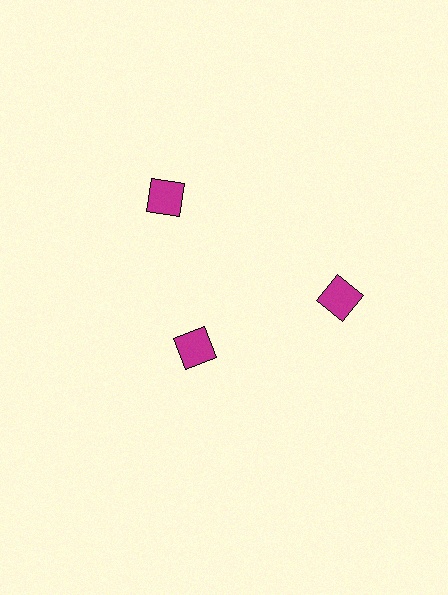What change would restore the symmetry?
The symmetry would be restored by moving it outward, back onto the ring so that all 3 diamonds sit at equal angles and equal distance from the center.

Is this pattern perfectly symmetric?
No. The 3 magenta diamonds are arranged in a ring, but one element near the 7 o'clock position is pulled inward toward the center, breaking the 3-fold rotational symmetry.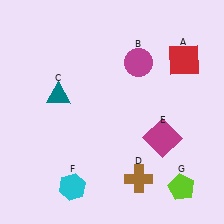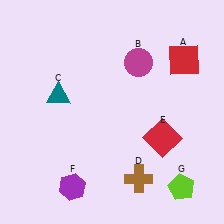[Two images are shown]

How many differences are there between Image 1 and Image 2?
There are 2 differences between the two images.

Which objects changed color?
E changed from magenta to red. F changed from cyan to purple.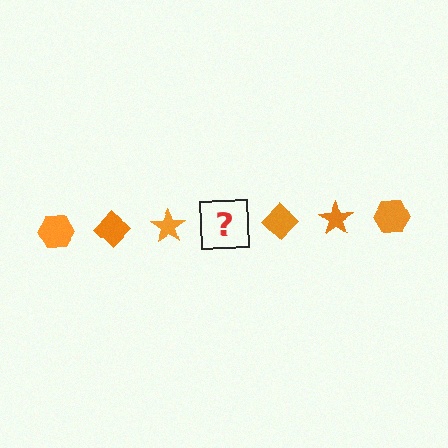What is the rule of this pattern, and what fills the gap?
The rule is that the pattern cycles through hexagon, diamond, star shapes in orange. The gap should be filled with an orange hexagon.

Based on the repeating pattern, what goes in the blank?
The blank should be an orange hexagon.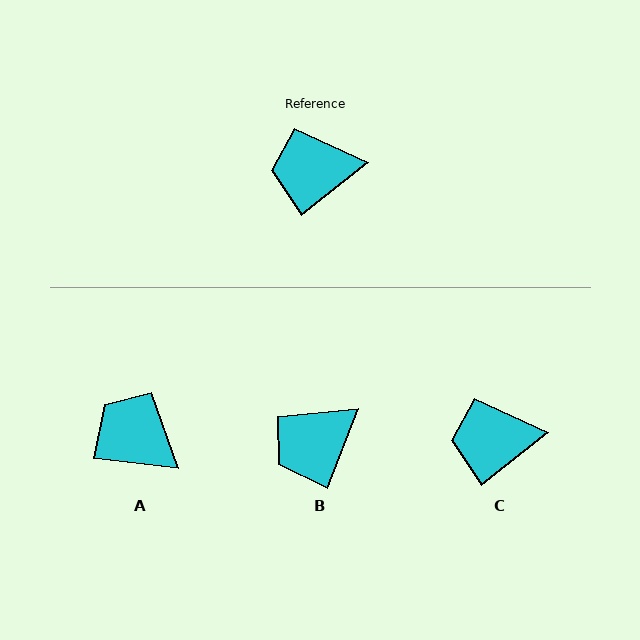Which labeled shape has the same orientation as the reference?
C.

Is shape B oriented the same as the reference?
No, it is off by about 30 degrees.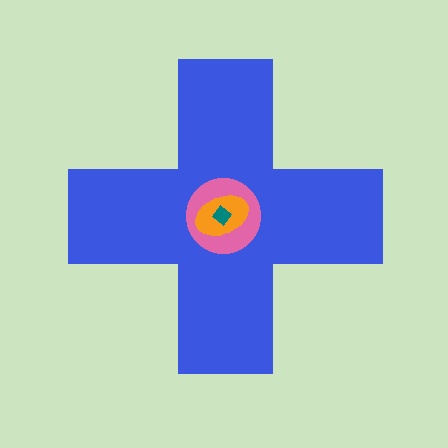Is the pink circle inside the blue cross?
Yes.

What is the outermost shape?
The blue cross.